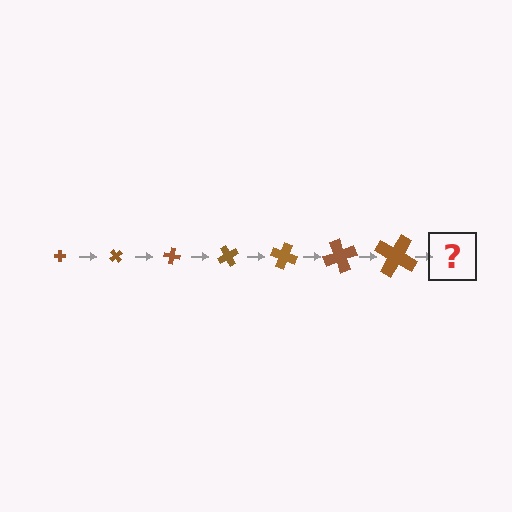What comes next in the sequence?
The next element should be a cross, larger than the previous one and rotated 350 degrees from the start.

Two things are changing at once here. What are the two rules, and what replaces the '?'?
The two rules are that the cross grows larger each step and it rotates 50 degrees each step. The '?' should be a cross, larger than the previous one and rotated 350 degrees from the start.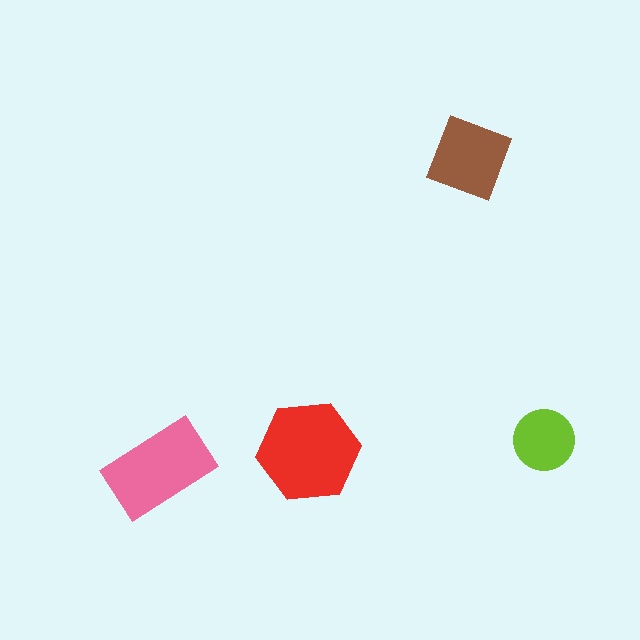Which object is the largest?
The red hexagon.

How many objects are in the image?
There are 4 objects in the image.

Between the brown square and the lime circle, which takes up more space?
The brown square.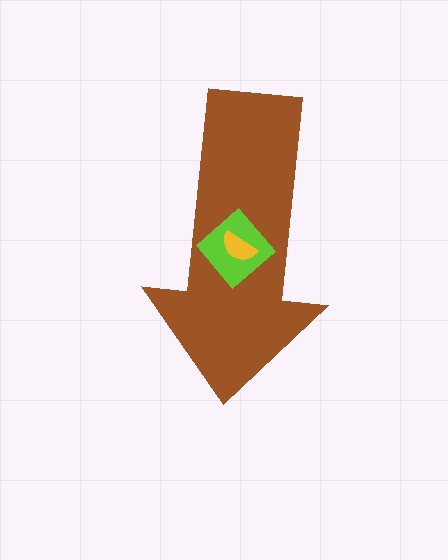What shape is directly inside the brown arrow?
The lime diamond.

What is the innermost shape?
The yellow semicircle.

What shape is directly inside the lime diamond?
The yellow semicircle.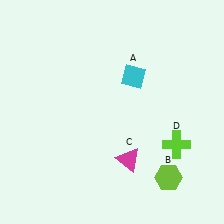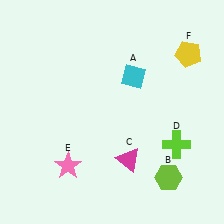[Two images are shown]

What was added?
A pink star (E), a yellow pentagon (F) were added in Image 2.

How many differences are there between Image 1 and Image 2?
There are 2 differences between the two images.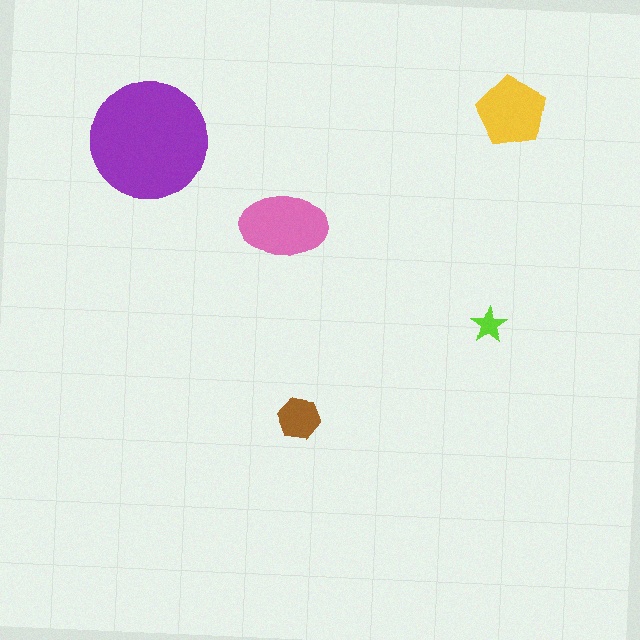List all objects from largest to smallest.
The purple circle, the pink ellipse, the yellow pentagon, the brown hexagon, the lime star.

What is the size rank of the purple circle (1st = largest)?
1st.